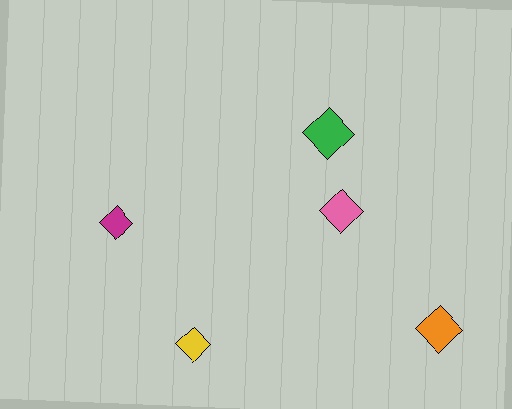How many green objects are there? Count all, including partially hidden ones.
There is 1 green object.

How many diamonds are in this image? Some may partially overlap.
There are 5 diamonds.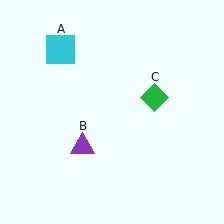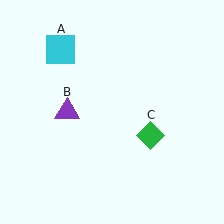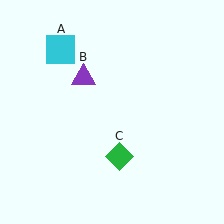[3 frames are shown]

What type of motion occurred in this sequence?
The purple triangle (object B), green diamond (object C) rotated clockwise around the center of the scene.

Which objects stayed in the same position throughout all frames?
Cyan square (object A) remained stationary.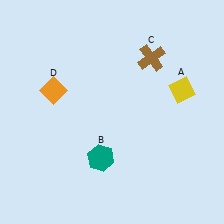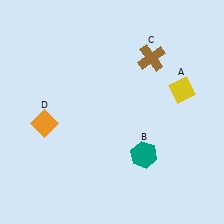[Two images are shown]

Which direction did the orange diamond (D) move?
The orange diamond (D) moved down.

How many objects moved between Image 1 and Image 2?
2 objects moved between the two images.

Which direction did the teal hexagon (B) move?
The teal hexagon (B) moved right.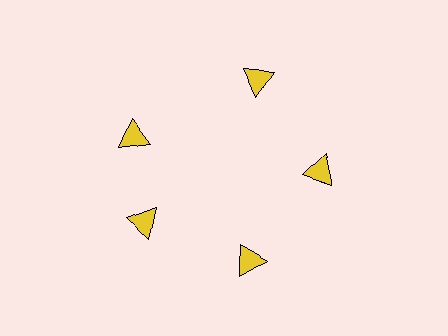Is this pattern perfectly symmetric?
No. The 5 yellow triangles are arranged in a ring, but one element near the 10 o'clock position is rotated out of alignment along the ring, breaking the 5-fold rotational symmetry.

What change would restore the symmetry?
The symmetry would be restored by rotating it back into even spacing with its neighbors so that all 5 triangles sit at equal angles and equal distance from the center.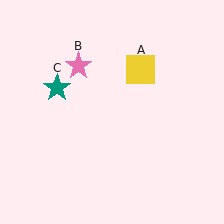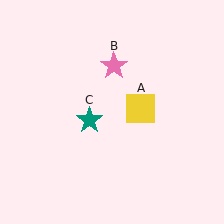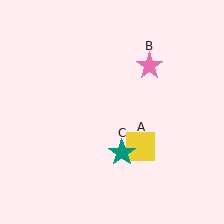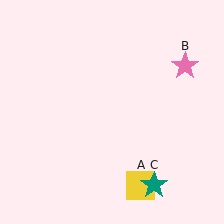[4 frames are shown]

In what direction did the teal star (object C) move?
The teal star (object C) moved down and to the right.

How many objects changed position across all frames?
3 objects changed position: yellow square (object A), pink star (object B), teal star (object C).